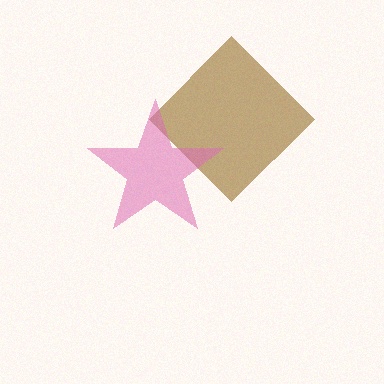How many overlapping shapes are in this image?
There are 2 overlapping shapes in the image.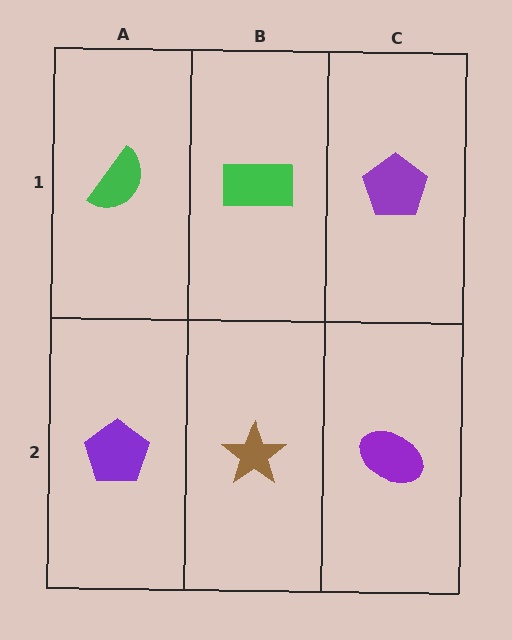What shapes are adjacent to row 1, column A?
A purple pentagon (row 2, column A), a green rectangle (row 1, column B).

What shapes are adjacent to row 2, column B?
A green rectangle (row 1, column B), a purple pentagon (row 2, column A), a purple ellipse (row 2, column C).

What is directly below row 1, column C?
A purple ellipse.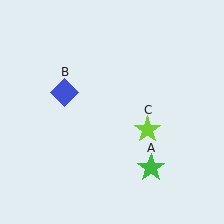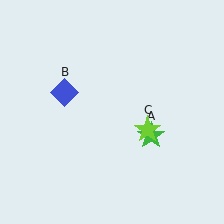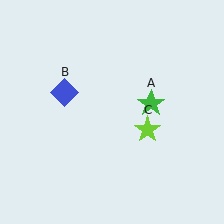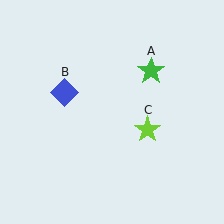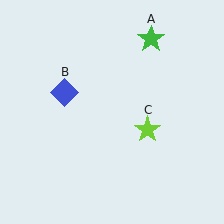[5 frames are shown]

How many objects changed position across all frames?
1 object changed position: green star (object A).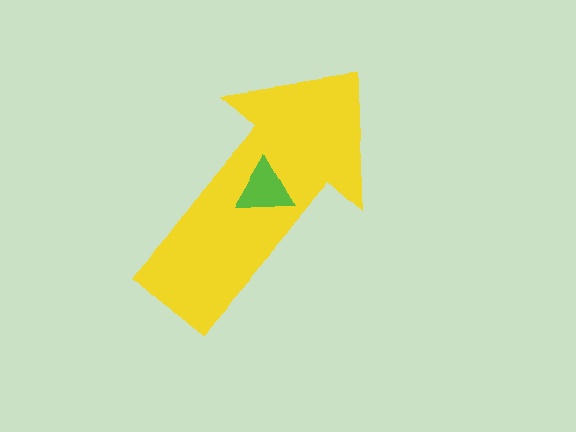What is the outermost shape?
The yellow arrow.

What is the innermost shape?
The lime triangle.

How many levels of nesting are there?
2.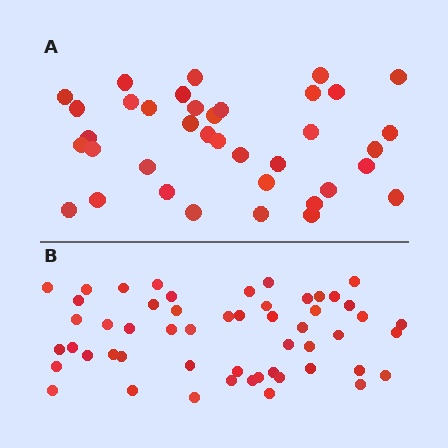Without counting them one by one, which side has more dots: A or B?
Region B (the bottom region) has more dots.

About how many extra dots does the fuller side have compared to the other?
Region B has approximately 15 more dots than region A.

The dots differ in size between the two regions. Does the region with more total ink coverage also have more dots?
No. Region A has more total ink coverage because its dots are larger, but region B actually contains more individual dots. Total area can be misleading — the number of items is what matters here.